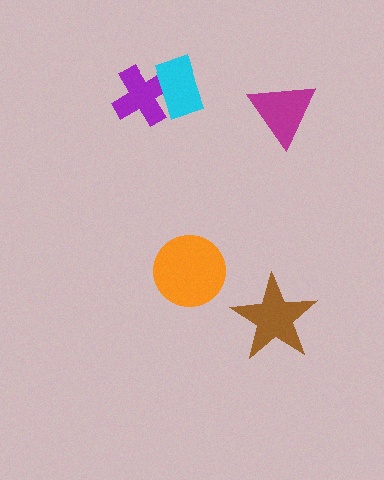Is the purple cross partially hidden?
Yes, it is partially covered by another shape.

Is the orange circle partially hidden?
No, no other shape covers it.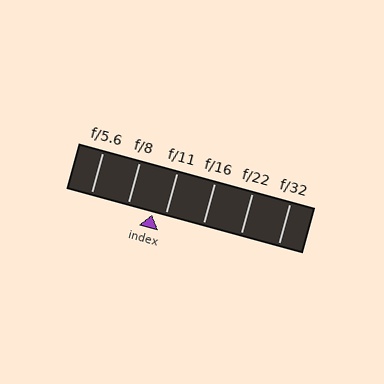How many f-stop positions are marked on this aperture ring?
There are 6 f-stop positions marked.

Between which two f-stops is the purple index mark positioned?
The index mark is between f/8 and f/11.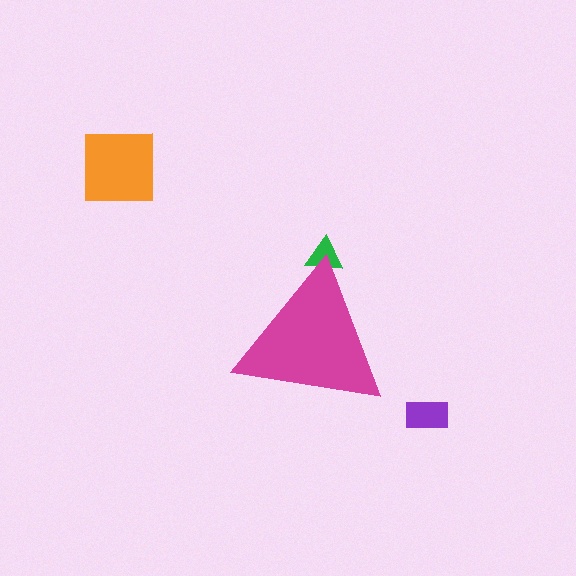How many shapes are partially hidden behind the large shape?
1 shape is partially hidden.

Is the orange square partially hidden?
No, the orange square is fully visible.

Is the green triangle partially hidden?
Yes, the green triangle is partially hidden behind the magenta triangle.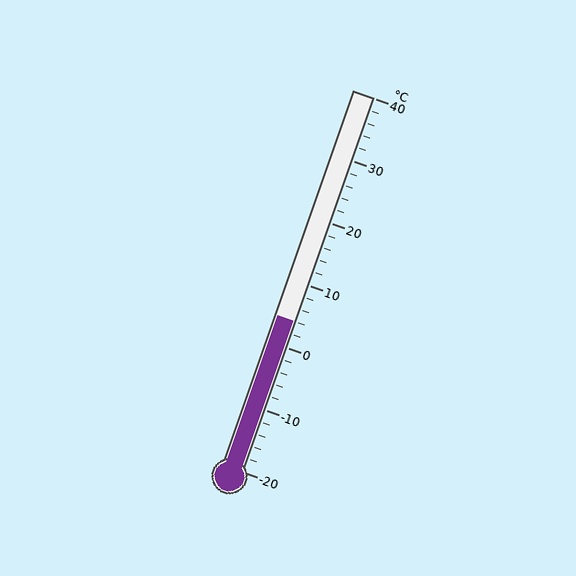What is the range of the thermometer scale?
The thermometer scale ranges from -20°C to 40°C.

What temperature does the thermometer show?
The thermometer shows approximately 4°C.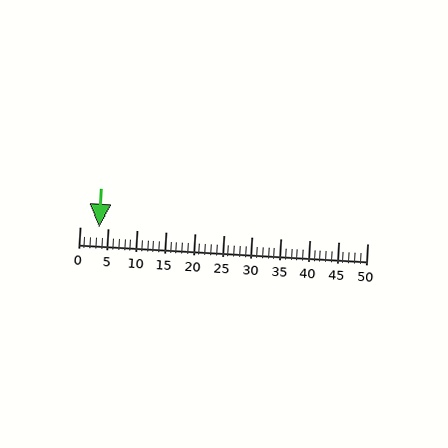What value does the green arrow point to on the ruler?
The green arrow points to approximately 3.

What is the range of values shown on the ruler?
The ruler shows values from 0 to 50.